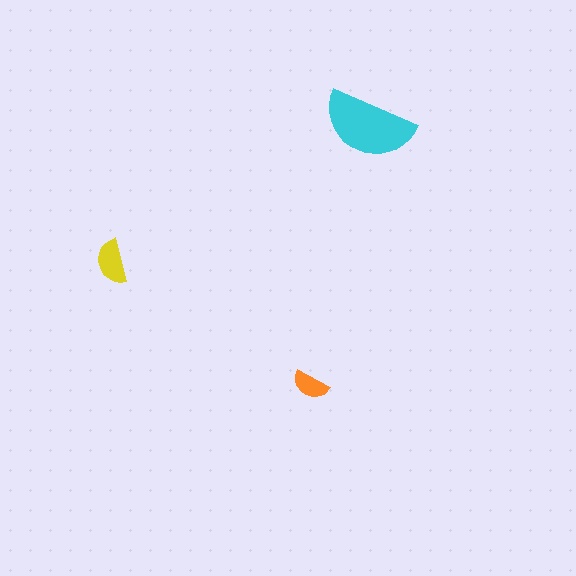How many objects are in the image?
There are 3 objects in the image.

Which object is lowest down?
The orange semicircle is bottommost.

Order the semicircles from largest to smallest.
the cyan one, the yellow one, the orange one.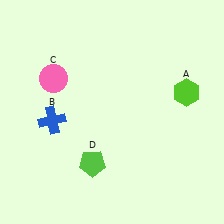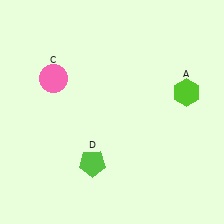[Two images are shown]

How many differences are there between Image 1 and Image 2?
There is 1 difference between the two images.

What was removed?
The blue cross (B) was removed in Image 2.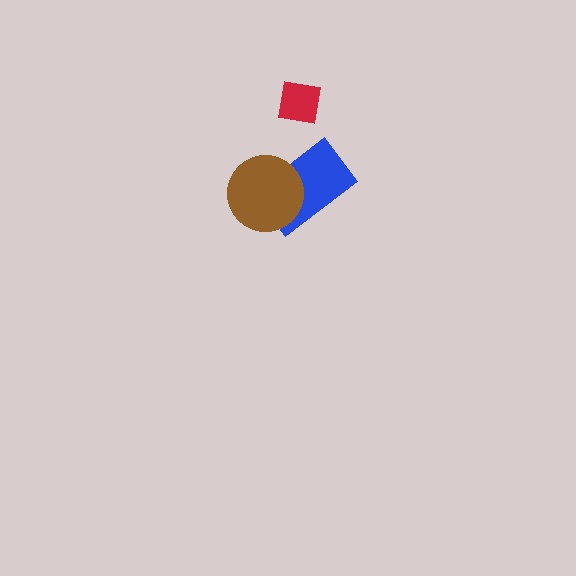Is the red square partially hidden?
No, no other shape covers it.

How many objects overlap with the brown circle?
1 object overlaps with the brown circle.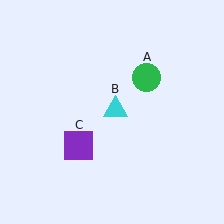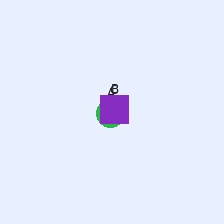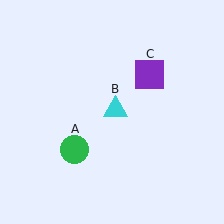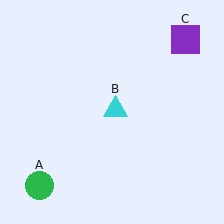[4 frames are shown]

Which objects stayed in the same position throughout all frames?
Cyan triangle (object B) remained stationary.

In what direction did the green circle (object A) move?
The green circle (object A) moved down and to the left.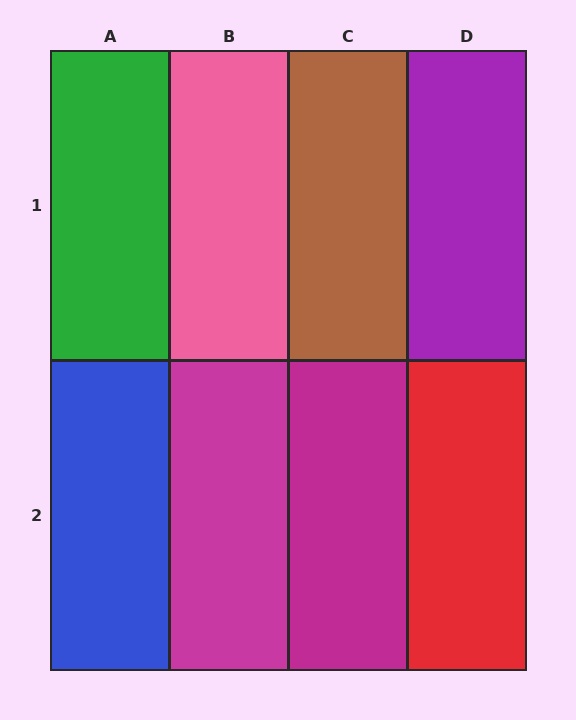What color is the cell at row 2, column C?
Magenta.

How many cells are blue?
1 cell is blue.